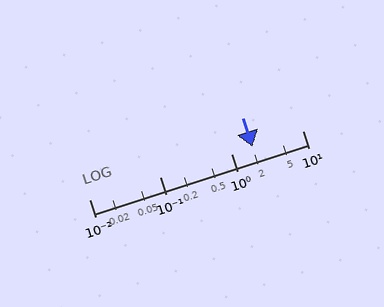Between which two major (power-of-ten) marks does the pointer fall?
The pointer is between 1 and 10.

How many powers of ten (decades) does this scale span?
The scale spans 3 decades, from 0.01 to 10.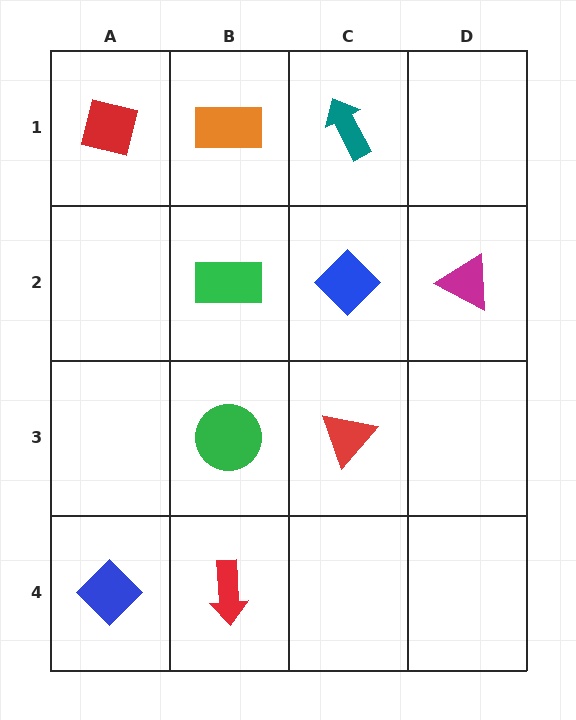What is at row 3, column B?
A green circle.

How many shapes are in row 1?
3 shapes.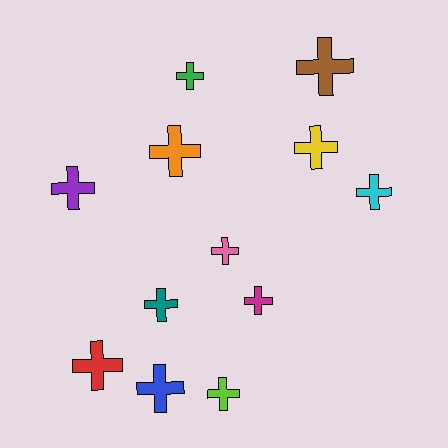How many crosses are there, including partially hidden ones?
There are 12 crosses.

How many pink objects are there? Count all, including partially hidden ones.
There is 1 pink object.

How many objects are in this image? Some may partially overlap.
There are 12 objects.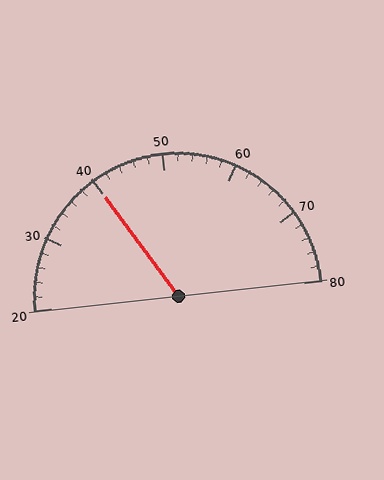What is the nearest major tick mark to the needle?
The nearest major tick mark is 40.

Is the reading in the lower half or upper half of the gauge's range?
The reading is in the lower half of the range (20 to 80).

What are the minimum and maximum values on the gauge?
The gauge ranges from 20 to 80.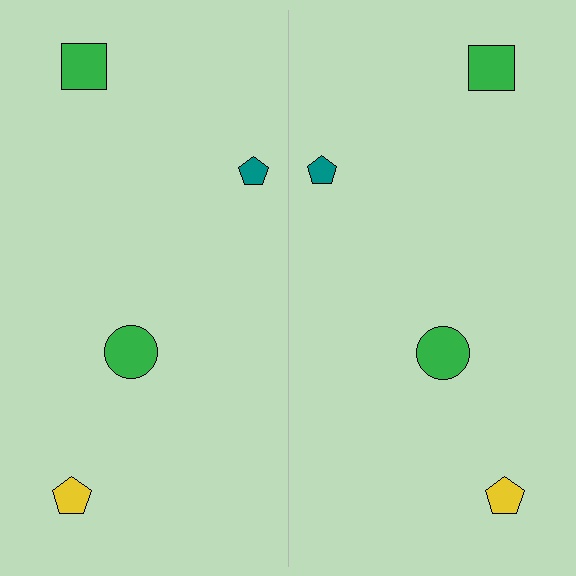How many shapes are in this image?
There are 8 shapes in this image.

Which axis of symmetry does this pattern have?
The pattern has a vertical axis of symmetry running through the center of the image.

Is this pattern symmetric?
Yes, this pattern has bilateral (reflection) symmetry.